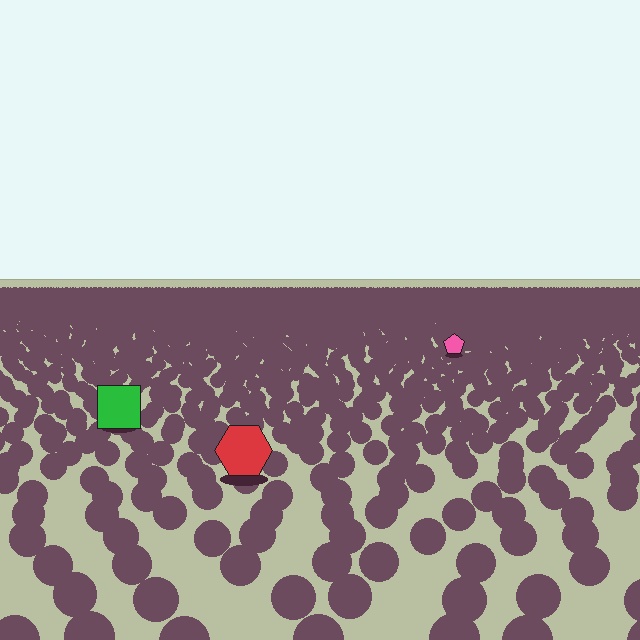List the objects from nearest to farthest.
From nearest to farthest: the red hexagon, the green square, the pink pentagon.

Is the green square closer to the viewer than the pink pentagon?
Yes. The green square is closer — you can tell from the texture gradient: the ground texture is coarser near it.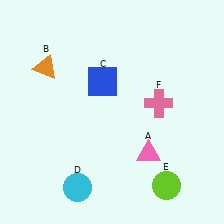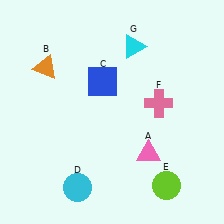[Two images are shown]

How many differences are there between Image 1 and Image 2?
There is 1 difference between the two images.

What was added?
A cyan triangle (G) was added in Image 2.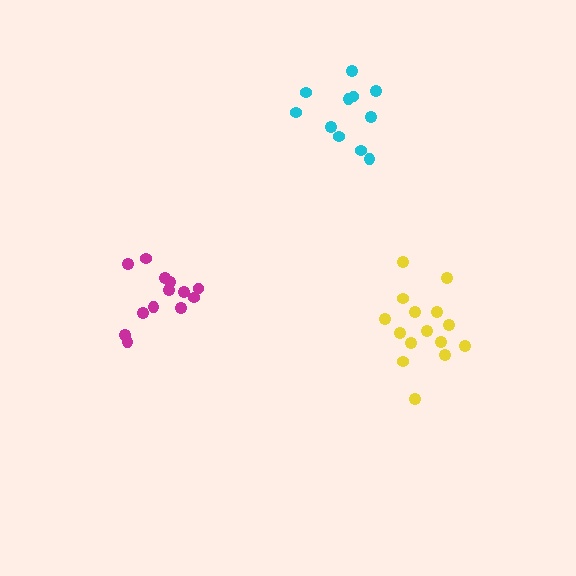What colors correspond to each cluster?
The clusters are colored: cyan, magenta, yellow.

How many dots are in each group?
Group 1: 11 dots, Group 2: 13 dots, Group 3: 15 dots (39 total).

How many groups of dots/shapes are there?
There are 3 groups.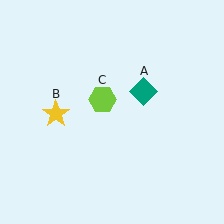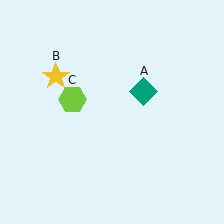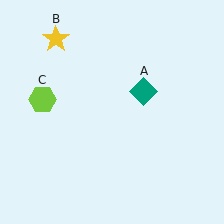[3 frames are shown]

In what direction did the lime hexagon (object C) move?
The lime hexagon (object C) moved left.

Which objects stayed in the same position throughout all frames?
Teal diamond (object A) remained stationary.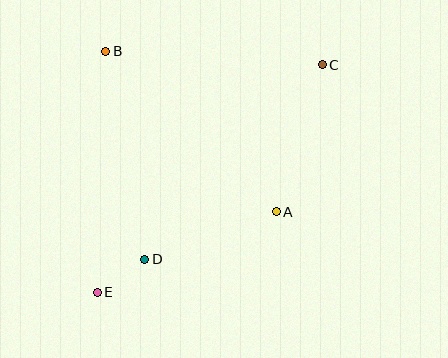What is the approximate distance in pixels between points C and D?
The distance between C and D is approximately 263 pixels.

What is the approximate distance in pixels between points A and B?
The distance between A and B is approximately 234 pixels.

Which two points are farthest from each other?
Points C and E are farthest from each other.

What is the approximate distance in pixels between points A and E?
The distance between A and E is approximately 196 pixels.